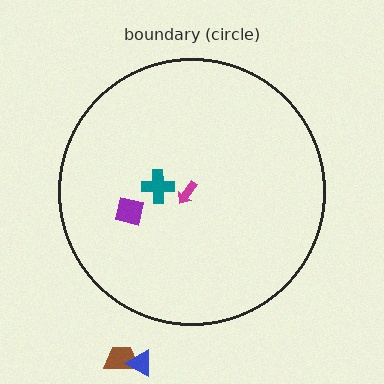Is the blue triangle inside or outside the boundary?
Outside.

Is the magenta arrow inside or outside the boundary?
Inside.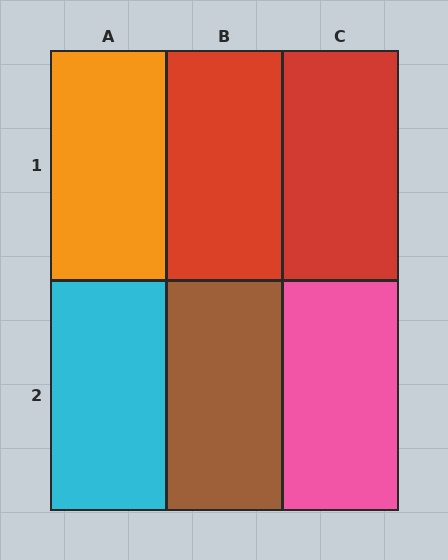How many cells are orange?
1 cell is orange.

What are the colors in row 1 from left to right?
Orange, red, red.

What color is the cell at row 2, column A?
Cyan.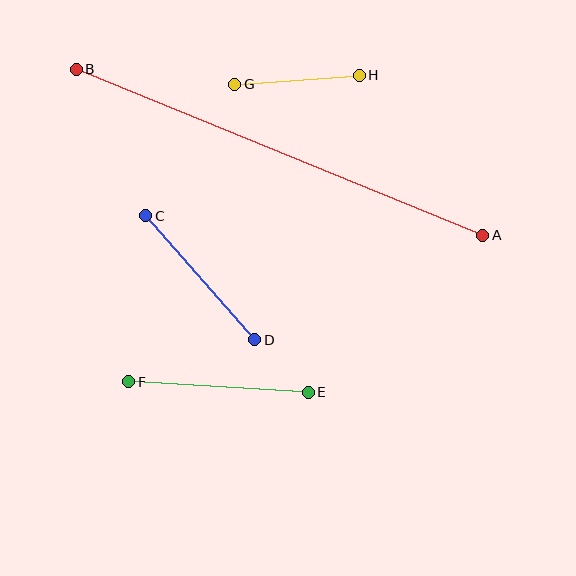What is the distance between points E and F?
The distance is approximately 180 pixels.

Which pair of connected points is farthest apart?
Points A and B are farthest apart.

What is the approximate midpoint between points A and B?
The midpoint is at approximately (279, 152) pixels.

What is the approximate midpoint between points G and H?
The midpoint is at approximately (297, 80) pixels.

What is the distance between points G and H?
The distance is approximately 125 pixels.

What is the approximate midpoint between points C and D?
The midpoint is at approximately (200, 278) pixels.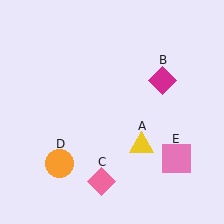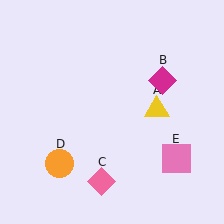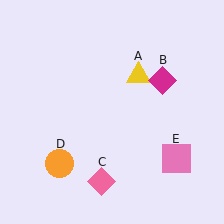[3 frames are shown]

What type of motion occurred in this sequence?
The yellow triangle (object A) rotated counterclockwise around the center of the scene.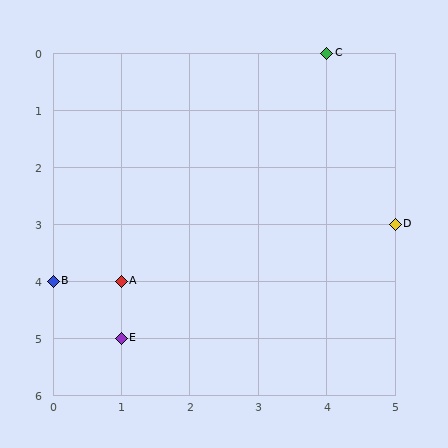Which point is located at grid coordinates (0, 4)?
Point B is at (0, 4).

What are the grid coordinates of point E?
Point E is at grid coordinates (1, 5).